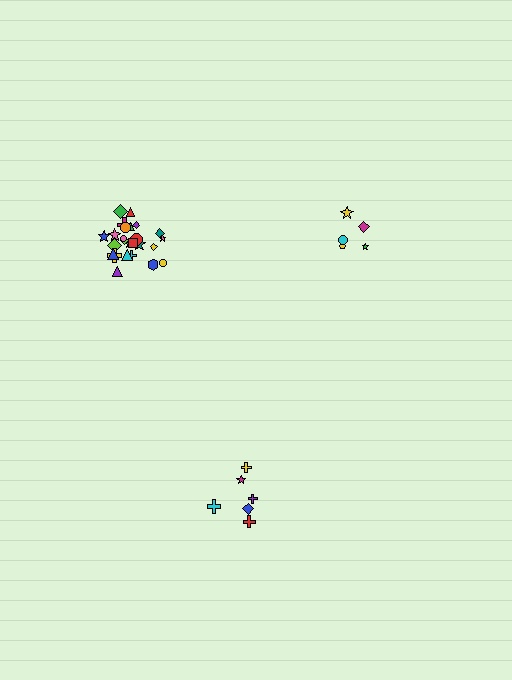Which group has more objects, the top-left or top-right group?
The top-left group.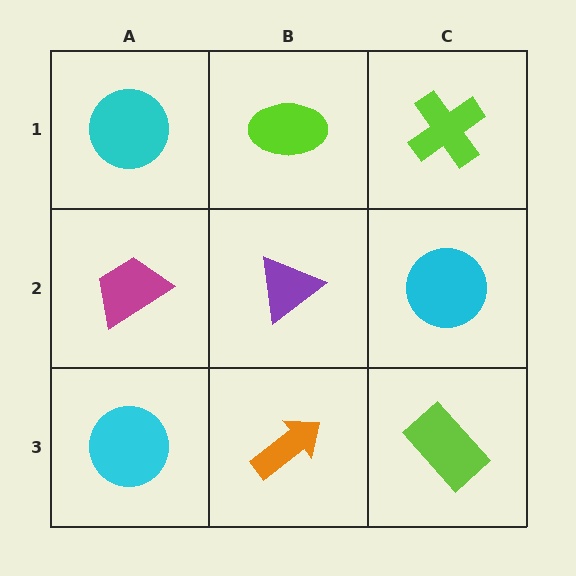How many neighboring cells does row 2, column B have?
4.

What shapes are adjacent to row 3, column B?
A purple triangle (row 2, column B), a cyan circle (row 3, column A), a lime rectangle (row 3, column C).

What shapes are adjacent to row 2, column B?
A lime ellipse (row 1, column B), an orange arrow (row 3, column B), a magenta trapezoid (row 2, column A), a cyan circle (row 2, column C).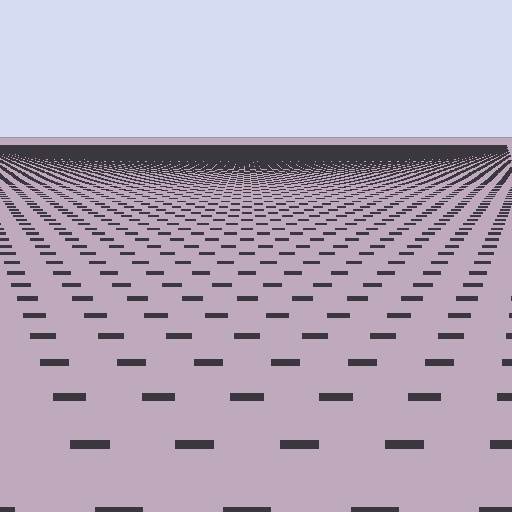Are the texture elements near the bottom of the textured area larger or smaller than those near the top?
Larger. Near the bottom, elements are closer to the viewer and appear at a bigger on-screen size.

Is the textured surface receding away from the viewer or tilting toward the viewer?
The surface is receding away from the viewer. Texture elements get smaller and denser toward the top.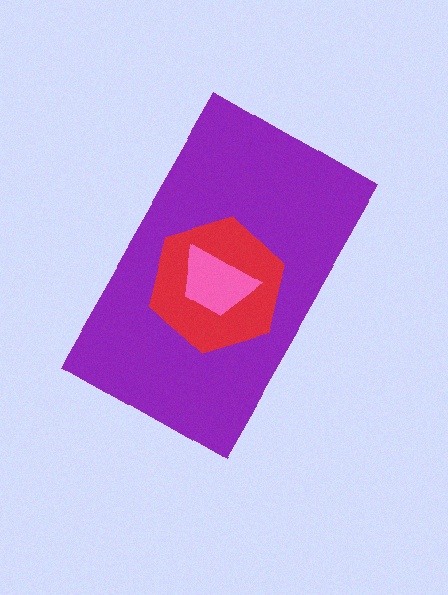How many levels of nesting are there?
3.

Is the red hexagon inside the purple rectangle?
Yes.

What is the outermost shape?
The purple rectangle.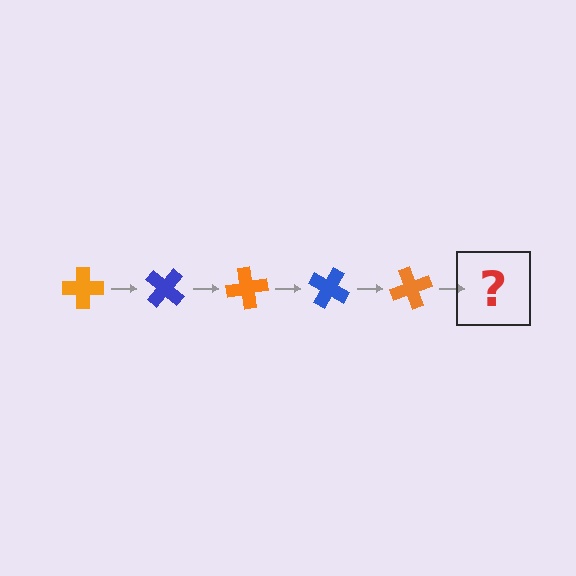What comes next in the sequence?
The next element should be a blue cross, rotated 200 degrees from the start.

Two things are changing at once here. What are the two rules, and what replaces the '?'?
The two rules are that it rotates 40 degrees each step and the color cycles through orange and blue. The '?' should be a blue cross, rotated 200 degrees from the start.